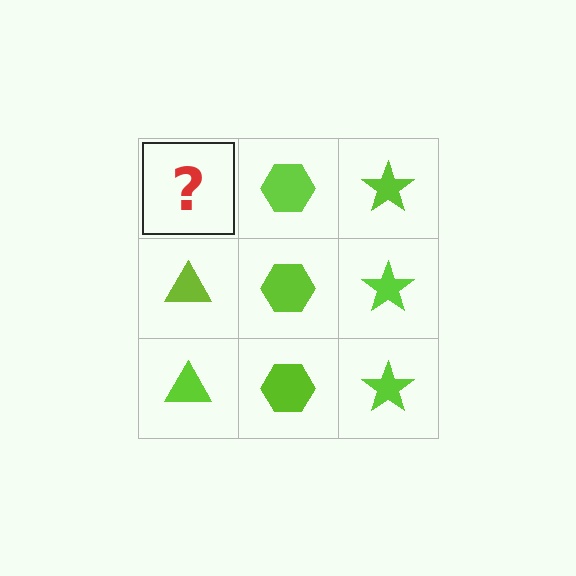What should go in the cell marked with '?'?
The missing cell should contain a lime triangle.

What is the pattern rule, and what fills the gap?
The rule is that each column has a consistent shape. The gap should be filled with a lime triangle.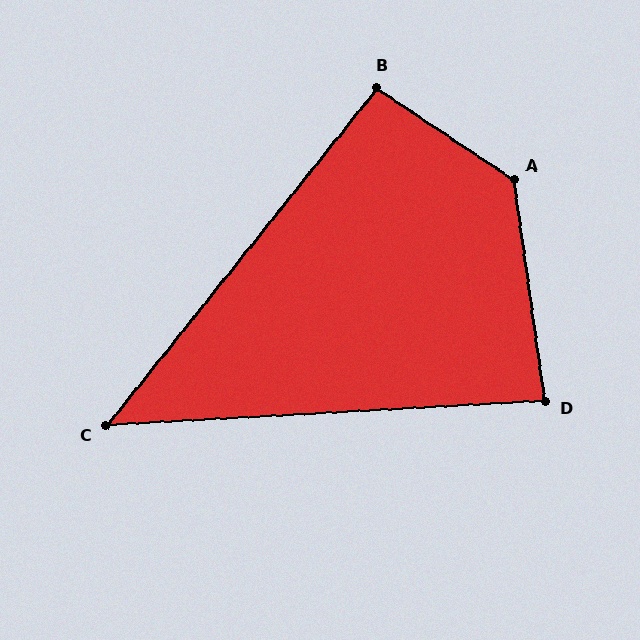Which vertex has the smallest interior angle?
C, at approximately 48 degrees.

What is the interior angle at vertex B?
Approximately 95 degrees (approximately right).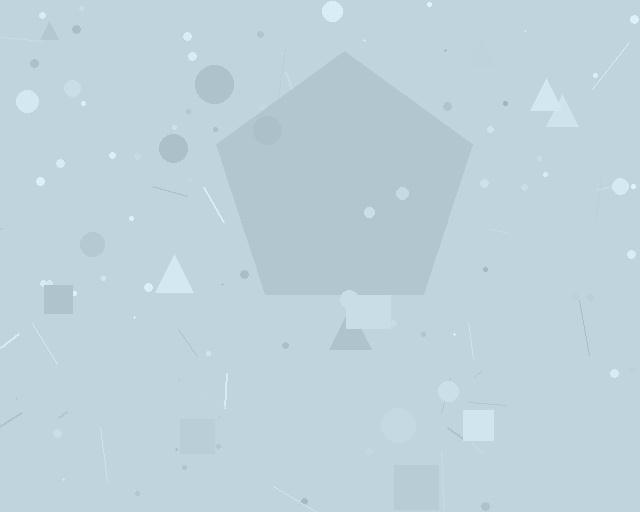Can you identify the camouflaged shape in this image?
The camouflaged shape is a pentagon.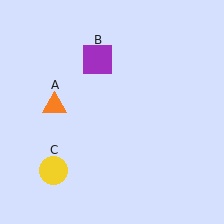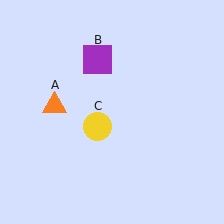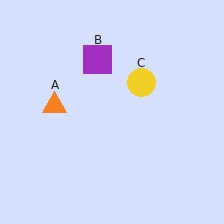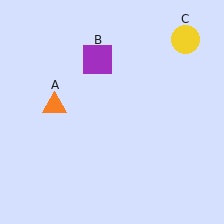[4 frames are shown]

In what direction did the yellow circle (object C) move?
The yellow circle (object C) moved up and to the right.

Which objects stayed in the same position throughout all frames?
Orange triangle (object A) and purple square (object B) remained stationary.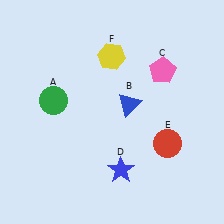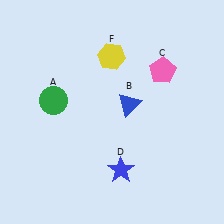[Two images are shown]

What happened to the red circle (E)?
The red circle (E) was removed in Image 2. It was in the bottom-right area of Image 1.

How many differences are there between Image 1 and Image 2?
There is 1 difference between the two images.